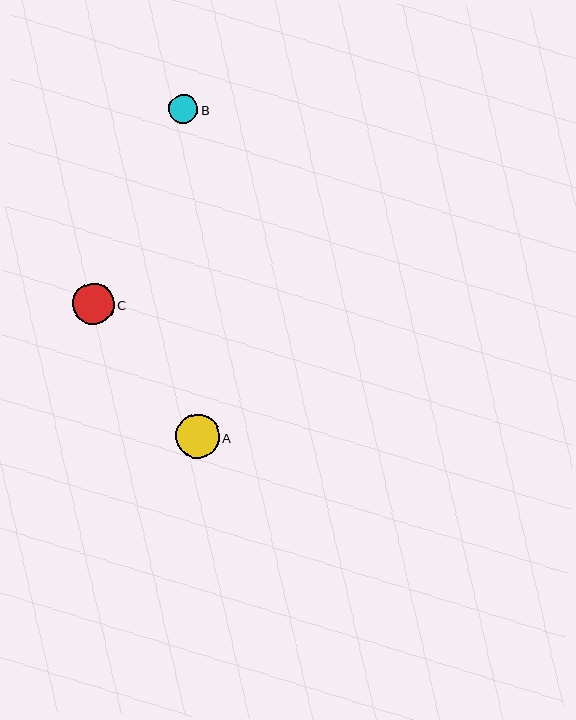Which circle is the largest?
Circle A is the largest with a size of approximately 44 pixels.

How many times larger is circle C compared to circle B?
Circle C is approximately 1.4 times the size of circle B.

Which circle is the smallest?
Circle B is the smallest with a size of approximately 29 pixels.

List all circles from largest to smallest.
From largest to smallest: A, C, B.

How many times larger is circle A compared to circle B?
Circle A is approximately 1.5 times the size of circle B.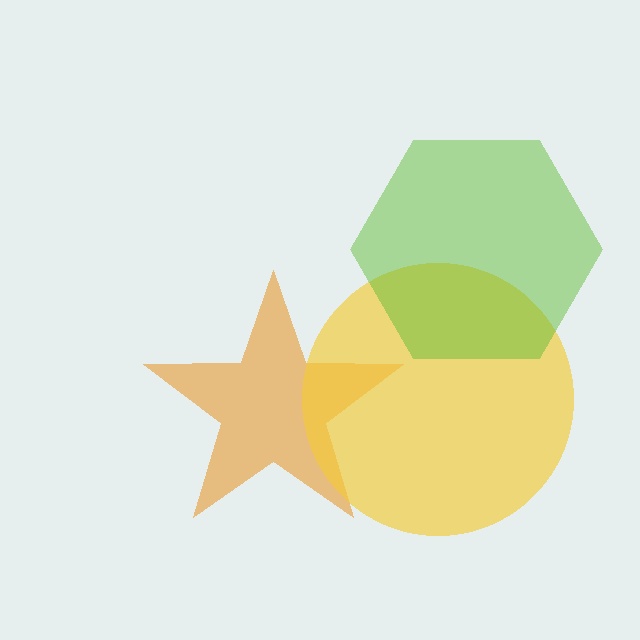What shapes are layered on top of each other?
The layered shapes are: an orange star, a yellow circle, a lime hexagon.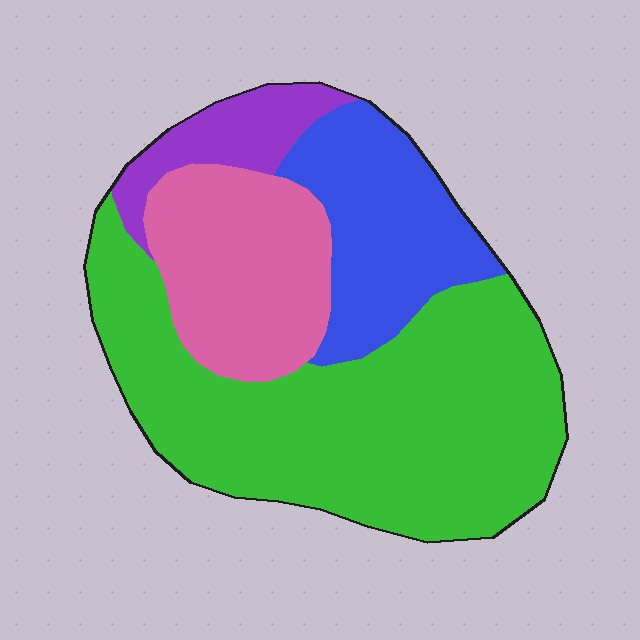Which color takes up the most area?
Green, at roughly 50%.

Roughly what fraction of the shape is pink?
Pink covers about 20% of the shape.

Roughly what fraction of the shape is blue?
Blue covers 19% of the shape.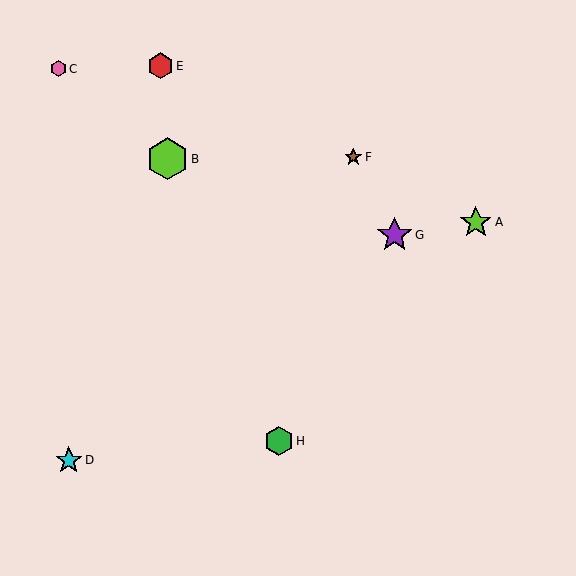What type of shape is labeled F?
Shape F is a brown star.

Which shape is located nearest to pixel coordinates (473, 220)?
The lime star (labeled A) at (476, 222) is nearest to that location.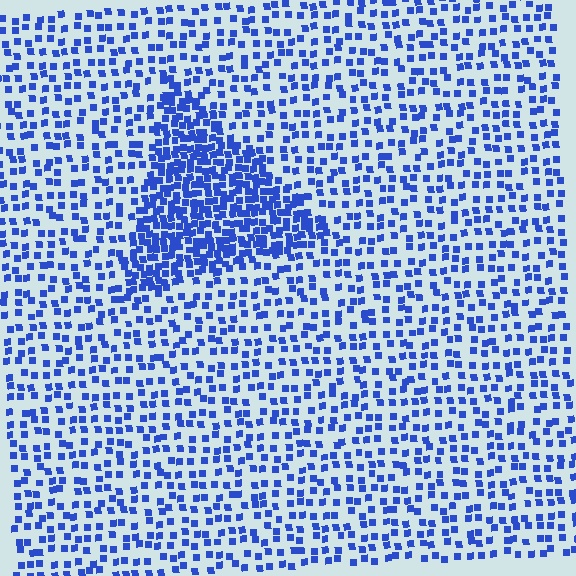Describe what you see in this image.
The image contains small blue elements arranged at two different densities. A triangle-shaped region is visible where the elements are more densely packed than the surrounding area.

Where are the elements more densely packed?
The elements are more densely packed inside the triangle boundary.